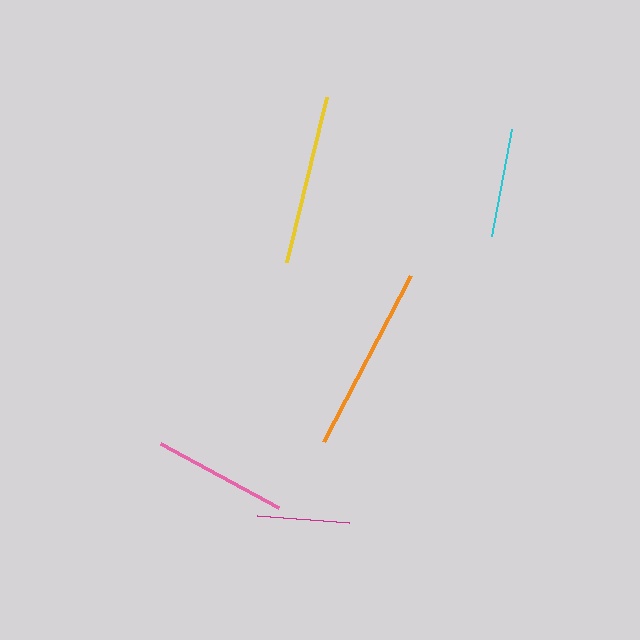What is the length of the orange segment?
The orange segment is approximately 187 pixels long.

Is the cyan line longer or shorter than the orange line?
The orange line is longer than the cyan line.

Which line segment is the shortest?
The magenta line is the shortest at approximately 92 pixels.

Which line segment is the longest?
The orange line is the longest at approximately 187 pixels.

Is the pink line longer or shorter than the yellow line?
The yellow line is longer than the pink line.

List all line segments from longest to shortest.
From longest to shortest: orange, yellow, pink, cyan, magenta.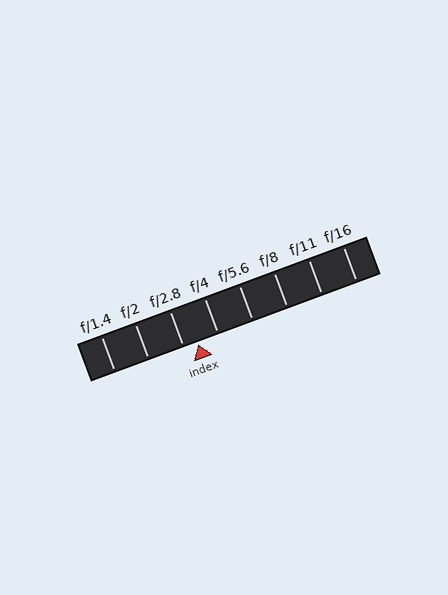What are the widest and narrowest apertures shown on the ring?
The widest aperture shown is f/1.4 and the narrowest is f/16.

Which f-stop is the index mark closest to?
The index mark is closest to f/2.8.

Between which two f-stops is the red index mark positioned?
The index mark is between f/2.8 and f/4.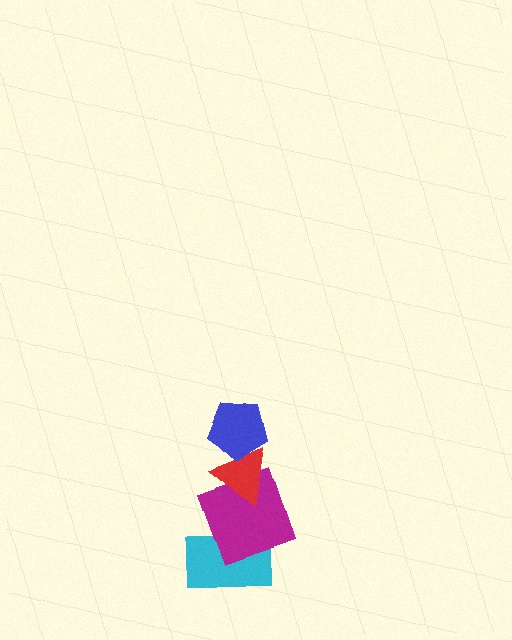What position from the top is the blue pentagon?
The blue pentagon is 1st from the top.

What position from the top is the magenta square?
The magenta square is 3rd from the top.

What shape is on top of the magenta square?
The red triangle is on top of the magenta square.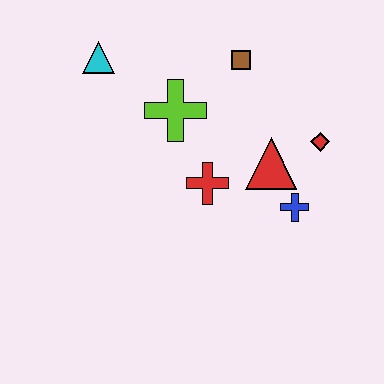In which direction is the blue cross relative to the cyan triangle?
The blue cross is to the right of the cyan triangle.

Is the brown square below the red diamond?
No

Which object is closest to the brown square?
The lime cross is closest to the brown square.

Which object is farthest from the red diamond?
The cyan triangle is farthest from the red diamond.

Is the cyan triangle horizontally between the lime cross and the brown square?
No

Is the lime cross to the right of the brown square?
No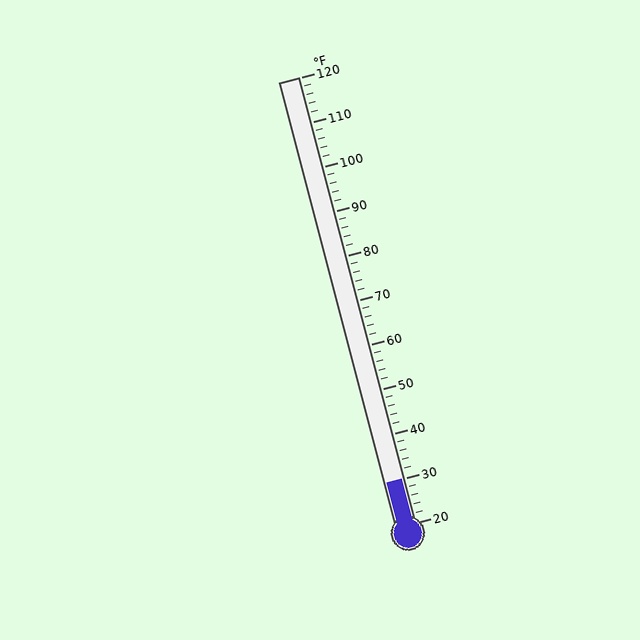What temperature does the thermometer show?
The thermometer shows approximately 30°F.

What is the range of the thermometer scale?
The thermometer scale ranges from 20°F to 120°F.